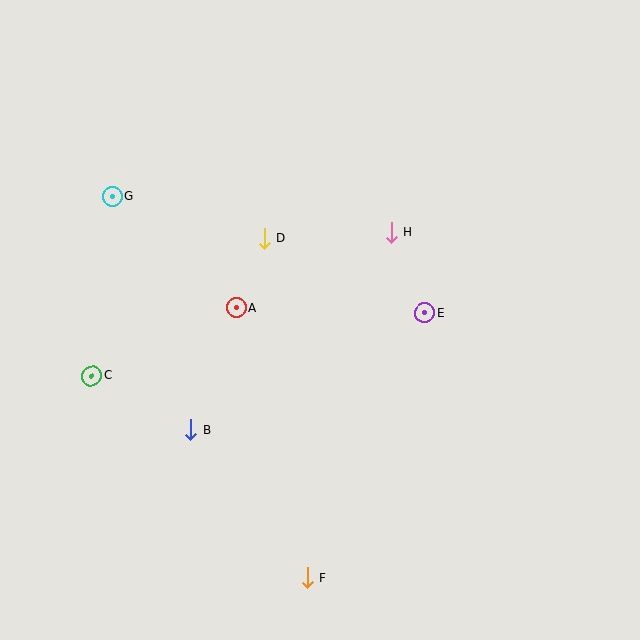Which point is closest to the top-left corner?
Point G is closest to the top-left corner.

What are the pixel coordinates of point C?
Point C is at (92, 376).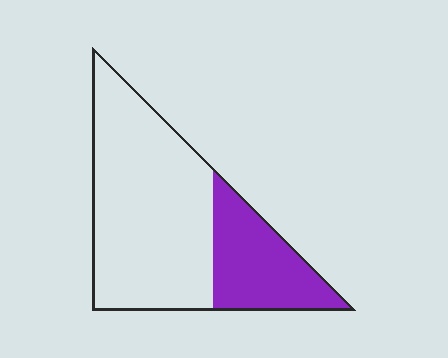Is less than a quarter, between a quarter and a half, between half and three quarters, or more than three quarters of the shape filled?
Between a quarter and a half.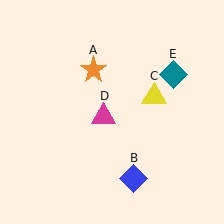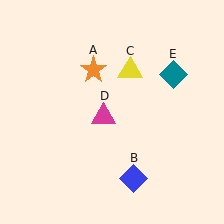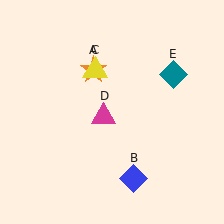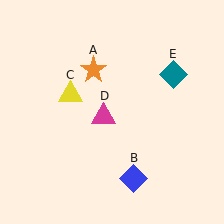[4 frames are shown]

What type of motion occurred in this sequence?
The yellow triangle (object C) rotated counterclockwise around the center of the scene.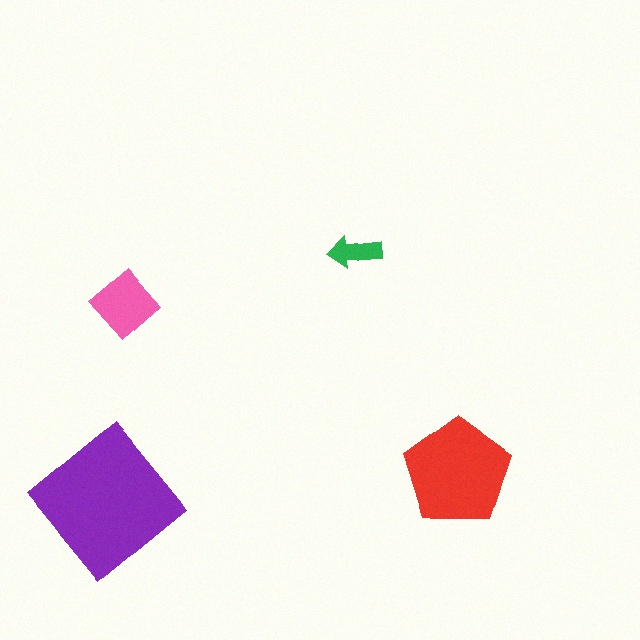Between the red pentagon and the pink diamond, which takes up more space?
The red pentagon.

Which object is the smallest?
The green arrow.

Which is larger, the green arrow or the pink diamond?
The pink diamond.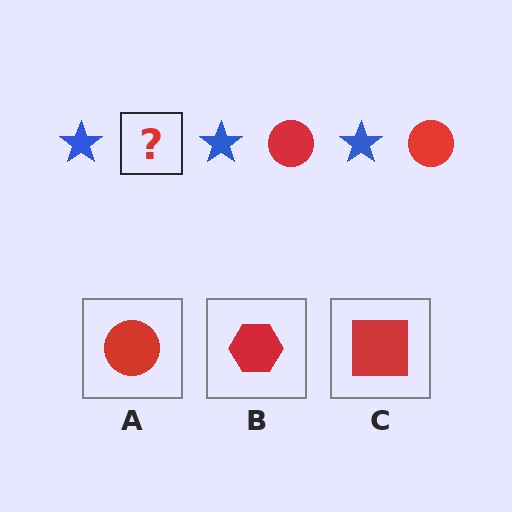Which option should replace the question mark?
Option A.